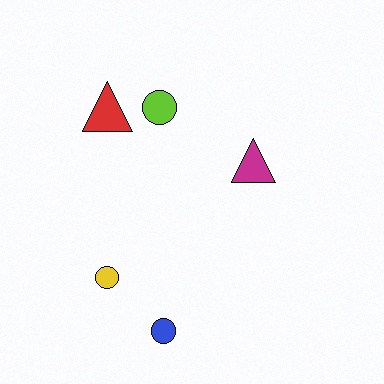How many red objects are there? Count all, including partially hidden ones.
There is 1 red object.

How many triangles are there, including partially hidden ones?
There are 2 triangles.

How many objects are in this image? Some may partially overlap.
There are 5 objects.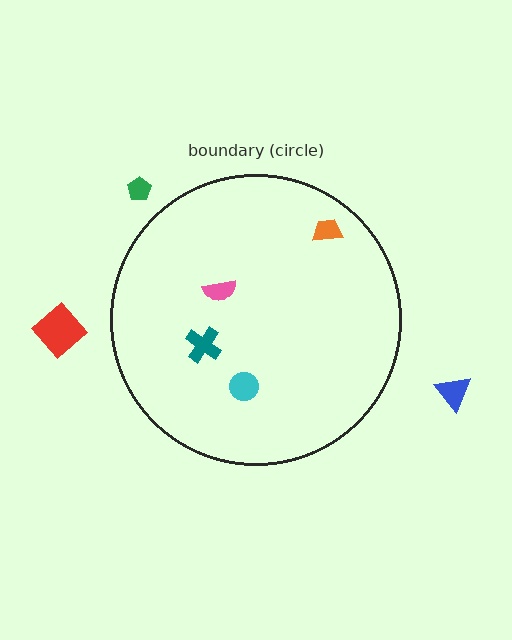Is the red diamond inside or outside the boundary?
Outside.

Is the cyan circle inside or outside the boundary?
Inside.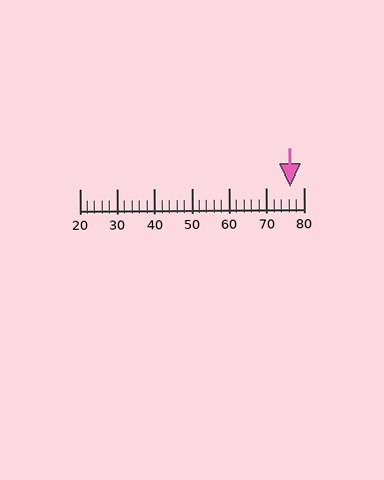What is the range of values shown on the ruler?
The ruler shows values from 20 to 80.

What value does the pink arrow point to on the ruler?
The pink arrow points to approximately 76.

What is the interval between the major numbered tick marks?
The major tick marks are spaced 10 units apart.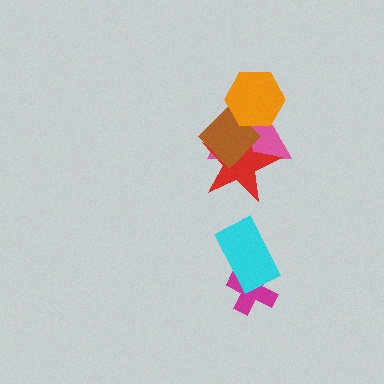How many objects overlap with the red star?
2 objects overlap with the red star.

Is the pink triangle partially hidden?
Yes, it is partially covered by another shape.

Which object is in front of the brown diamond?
The orange hexagon is in front of the brown diamond.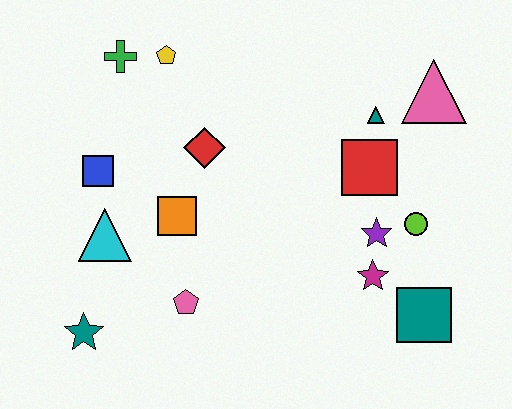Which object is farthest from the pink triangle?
The teal star is farthest from the pink triangle.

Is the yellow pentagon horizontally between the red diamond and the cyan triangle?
Yes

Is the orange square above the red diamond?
No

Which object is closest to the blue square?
The cyan triangle is closest to the blue square.